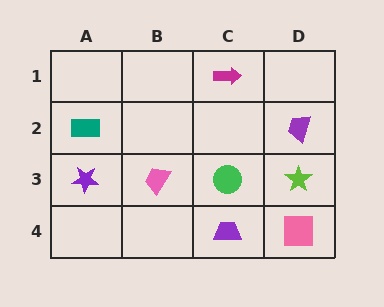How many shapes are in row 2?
2 shapes.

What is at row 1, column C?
A magenta arrow.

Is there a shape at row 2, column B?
No, that cell is empty.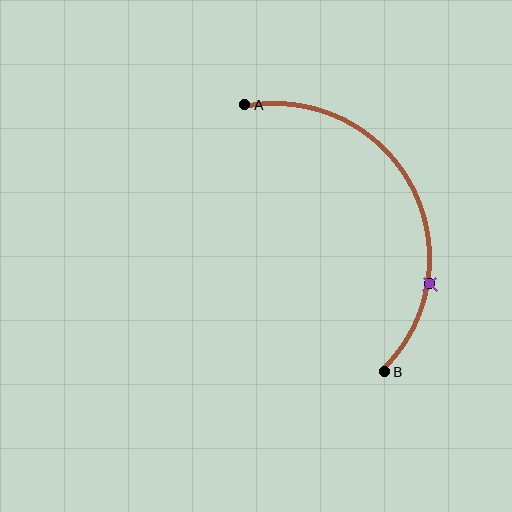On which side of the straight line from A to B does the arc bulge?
The arc bulges to the right of the straight line connecting A and B.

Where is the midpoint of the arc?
The arc midpoint is the point on the curve farthest from the straight line joining A and B. It sits to the right of that line.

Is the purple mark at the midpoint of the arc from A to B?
No. The purple mark lies on the arc but is closer to endpoint B. The arc midpoint would be at the point on the curve equidistant along the arc from both A and B.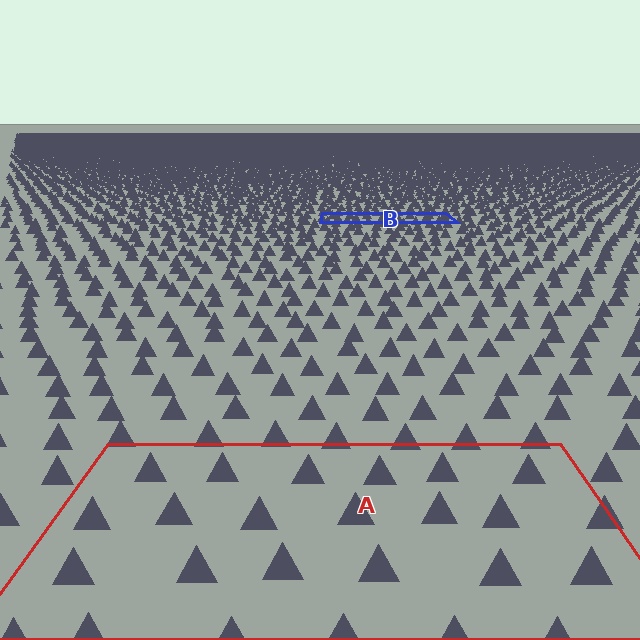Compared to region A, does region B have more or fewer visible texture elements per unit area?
Region B has more texture elements per unit area — they are packed more densely because it is farther away.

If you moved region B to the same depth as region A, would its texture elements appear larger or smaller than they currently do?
They would appear larger. At a closer depth, the same texture elements are projected at a bigger on-screen size.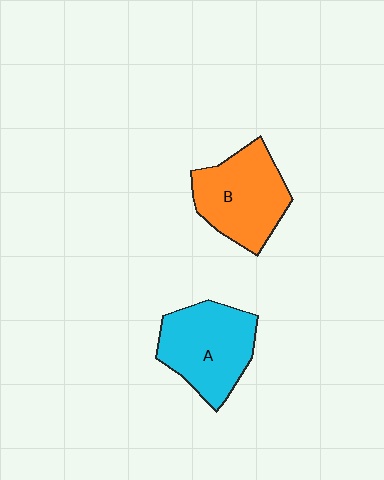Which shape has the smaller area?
Shape B (orange).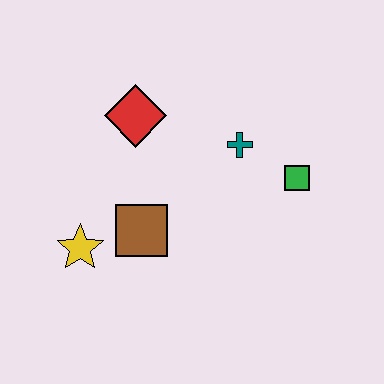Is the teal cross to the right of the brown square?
Yes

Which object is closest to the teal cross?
The green square is closest to the teal cross.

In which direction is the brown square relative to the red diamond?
The brown square is below the red diamond.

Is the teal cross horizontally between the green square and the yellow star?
Yes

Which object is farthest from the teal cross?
The yellow star is farthest from the teal cross.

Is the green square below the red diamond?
Yes